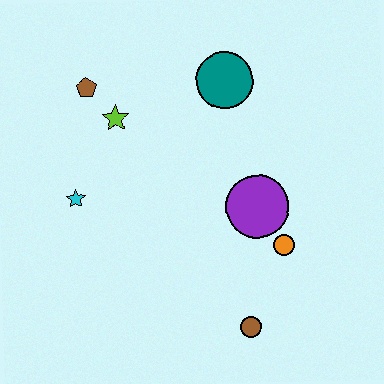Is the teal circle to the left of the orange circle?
Yes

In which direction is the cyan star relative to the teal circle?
The cyan star is to the left of the teal circle.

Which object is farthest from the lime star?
The brown circle is farthest from the lime star.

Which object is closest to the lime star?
The brown pentagon is closest to the lime star.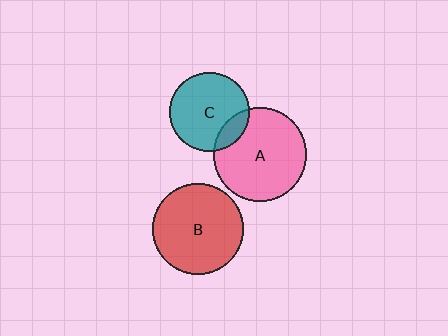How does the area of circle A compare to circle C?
Approximately 1.4 times.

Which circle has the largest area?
Circle A (pink).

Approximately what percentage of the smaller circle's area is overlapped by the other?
Approximately 15%.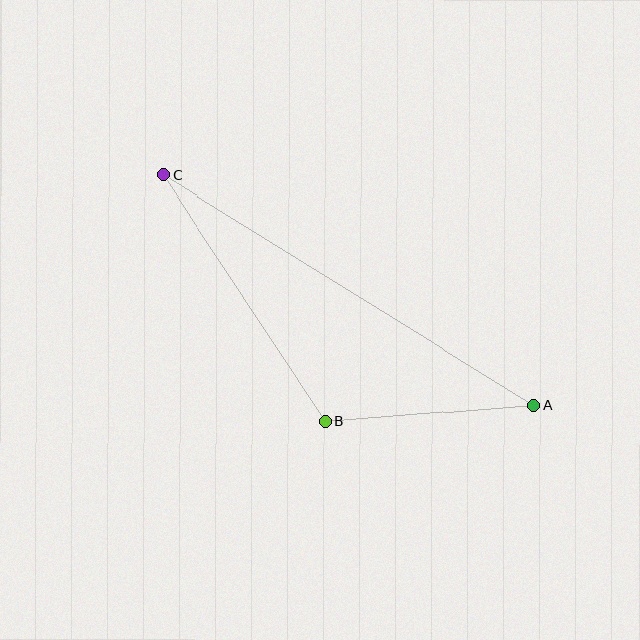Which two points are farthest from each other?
Points A and C are farthest from each other.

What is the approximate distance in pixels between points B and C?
The distance between B and C is approximately 294 pixels.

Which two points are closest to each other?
Points A and B are closest to each other.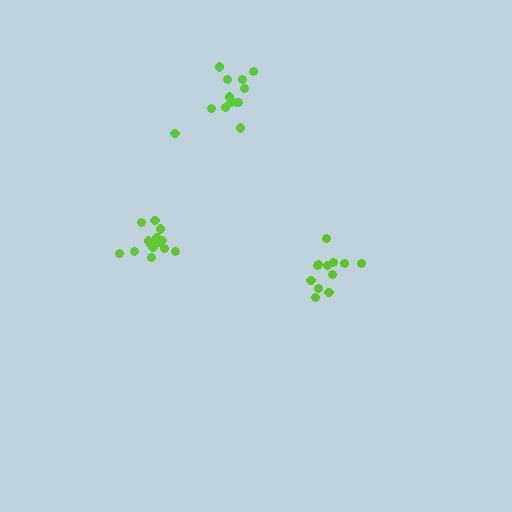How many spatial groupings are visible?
There are 3 spatial groupings.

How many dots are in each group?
Group 1: 15 dots, Group 2: 12 dots, Group 3: 13 dots (40 total).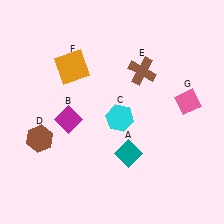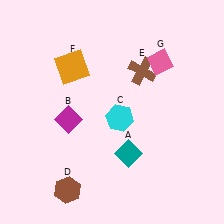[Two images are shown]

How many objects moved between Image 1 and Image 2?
2 objects moved between the two images.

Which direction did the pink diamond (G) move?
The pink diamond (G) moved up.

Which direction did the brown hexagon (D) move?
The brown hexagon (D) moved down.